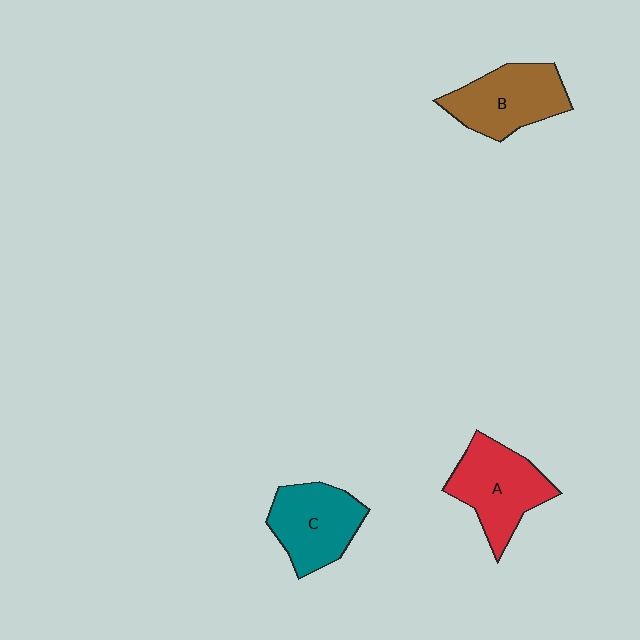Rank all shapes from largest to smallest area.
From largest to smallest: A (red), B (brown), C (teal).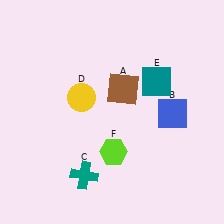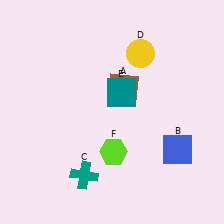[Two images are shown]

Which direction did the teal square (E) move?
The teal square (E) moved left.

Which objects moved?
The objects that moved are: the blue square (B), the yellow circle (D), the teal square (E).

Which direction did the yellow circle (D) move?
The yellow circle (D) moved right.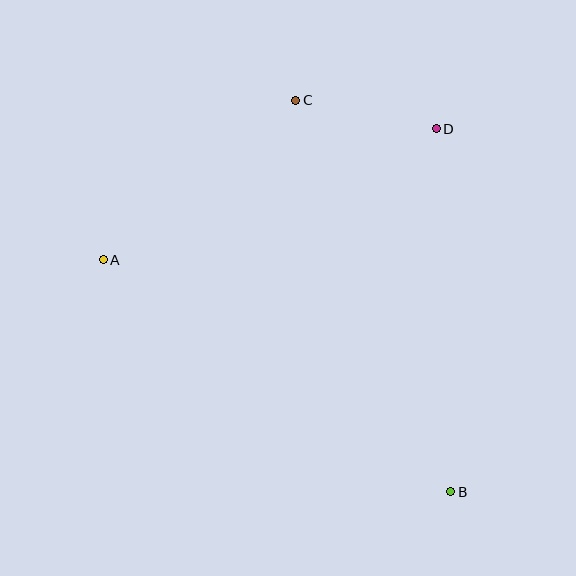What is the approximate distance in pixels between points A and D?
The distance between A and D is approximately 358 pixels.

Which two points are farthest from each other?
Points B and C are farthest from each other.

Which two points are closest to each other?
Points C and D are closest to each other.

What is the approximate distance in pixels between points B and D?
The distance between B and D is approximately 363 pixels.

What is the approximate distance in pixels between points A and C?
The distance between A and C is approximately 250 pixels.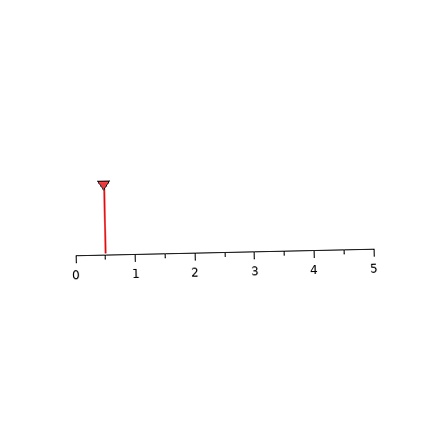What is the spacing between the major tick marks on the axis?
The major ticks are spaced 1 apart.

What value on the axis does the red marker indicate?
The marker indicates approximately 0.5.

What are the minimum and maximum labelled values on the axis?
The axis runs from 0 to 5.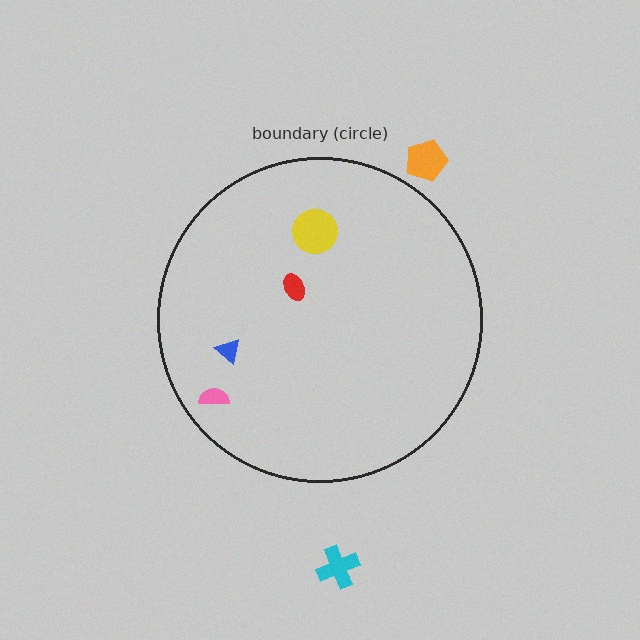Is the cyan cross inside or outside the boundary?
Outside.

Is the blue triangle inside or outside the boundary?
Inside.